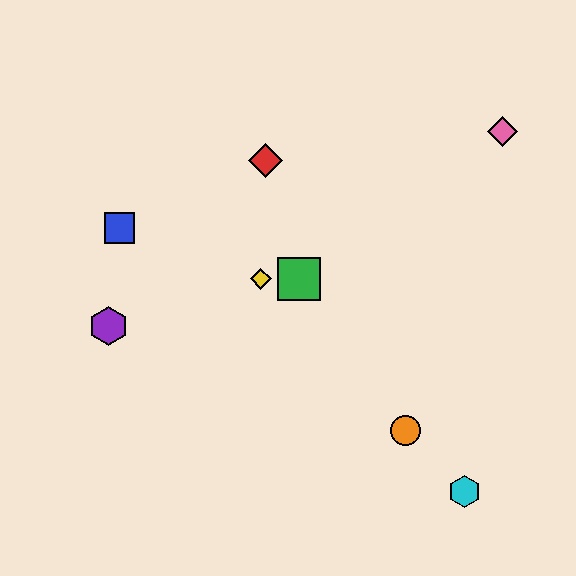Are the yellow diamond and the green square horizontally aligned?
Yes, both are at y≈279.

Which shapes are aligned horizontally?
The green square, the yellow diamond are aligned horizontally.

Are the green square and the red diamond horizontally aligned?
No, the green square is at y≈279 and the red diamond is at y≈160.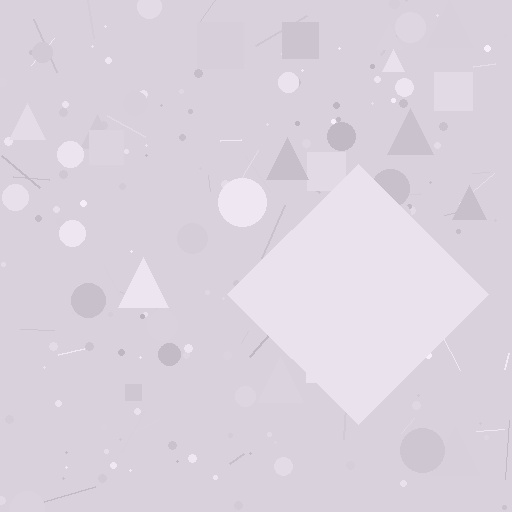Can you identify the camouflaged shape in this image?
The camouflaged shape is a diamond.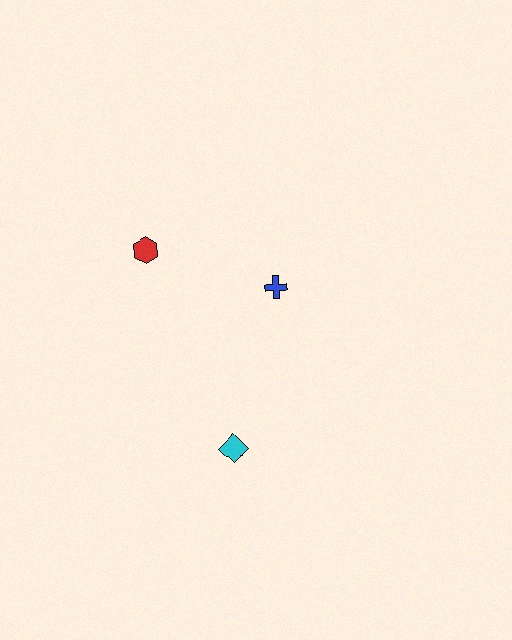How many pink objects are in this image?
There are no pink objects.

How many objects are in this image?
There are 3 objects.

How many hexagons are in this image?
There is 1 hexagon.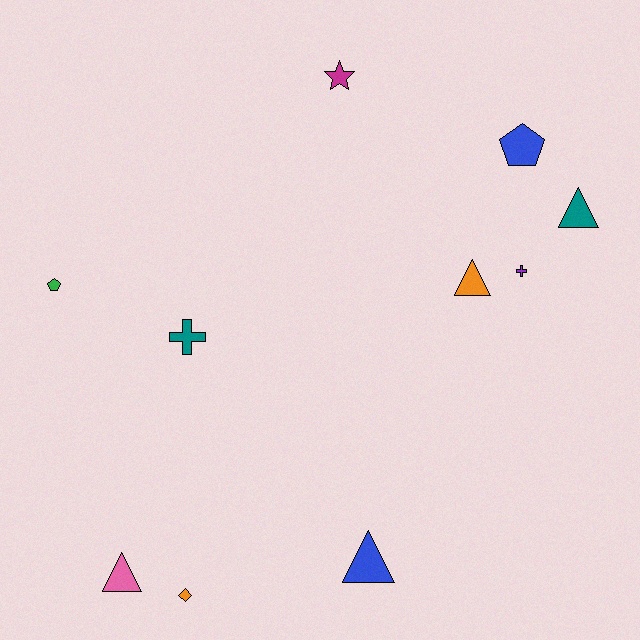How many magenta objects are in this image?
There is 1 magenta object.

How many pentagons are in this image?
There are 2 pentagons.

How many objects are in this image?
There are 10 objects.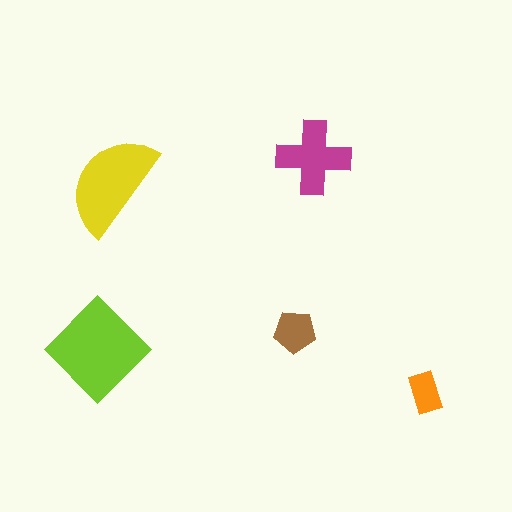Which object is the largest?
The lime diamond.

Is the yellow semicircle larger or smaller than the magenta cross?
Larger.